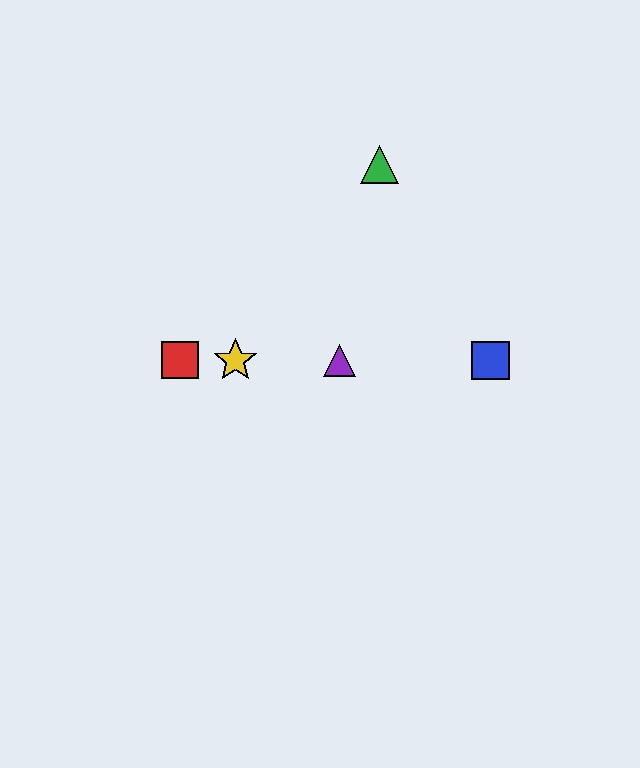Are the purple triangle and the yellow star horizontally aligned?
Yes, both are at y≈360.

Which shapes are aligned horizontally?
The red square, the blue square, the yellow star, the purple triangle are aligned horizontally.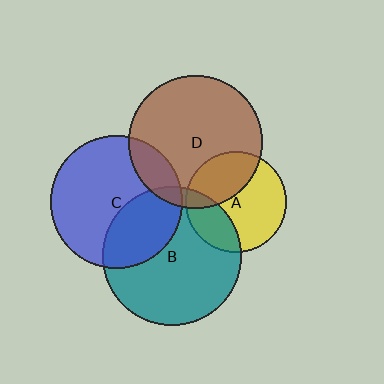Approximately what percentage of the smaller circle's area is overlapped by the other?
Approximately 5%.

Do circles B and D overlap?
Yes.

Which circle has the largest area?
Circle B (teal).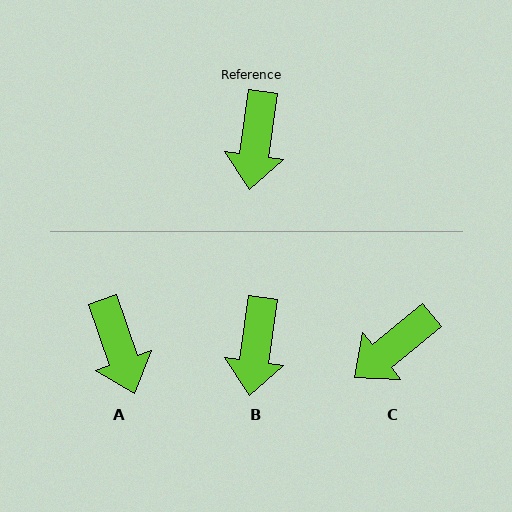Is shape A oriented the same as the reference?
No, it is off by about 27 degrees.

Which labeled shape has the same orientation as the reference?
B.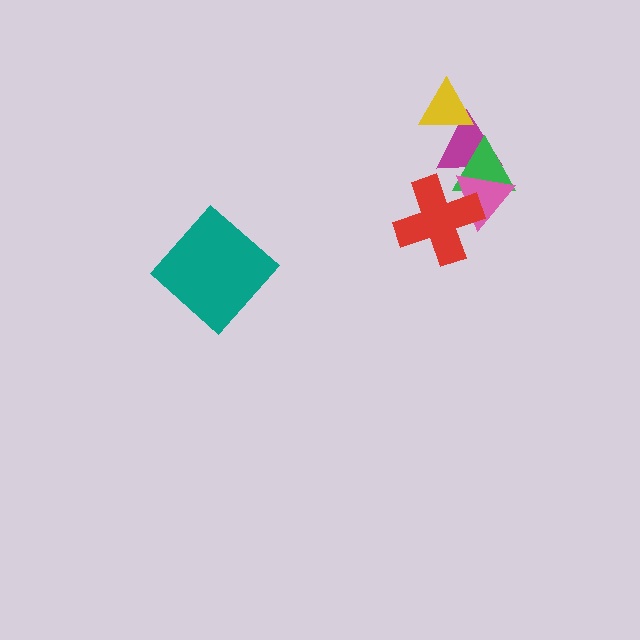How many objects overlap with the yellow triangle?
1 object overlaps with the yellow triangle.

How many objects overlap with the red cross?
2 objects overlap with the red cross.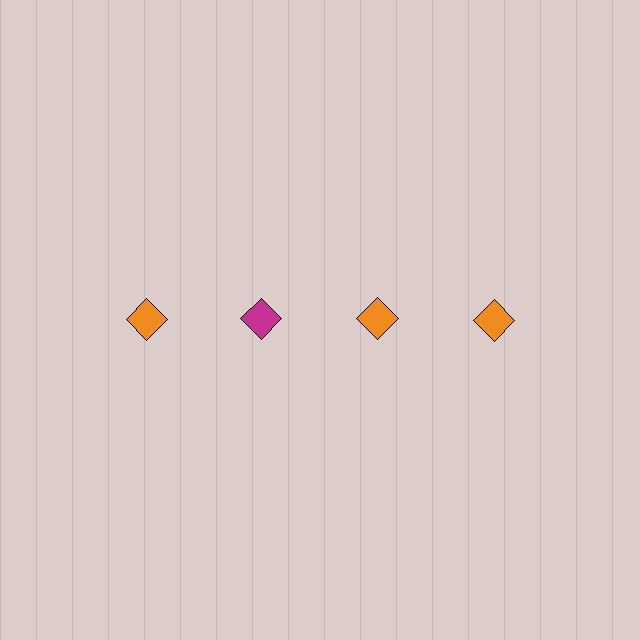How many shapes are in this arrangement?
There are 4 shapes arranged in a grid pattern.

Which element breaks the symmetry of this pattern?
The magenta diamond in the top row, second from left column breaks the symmetry. All other shapes are orange diamonds.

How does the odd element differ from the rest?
It has a different color: magenta instead of orange.